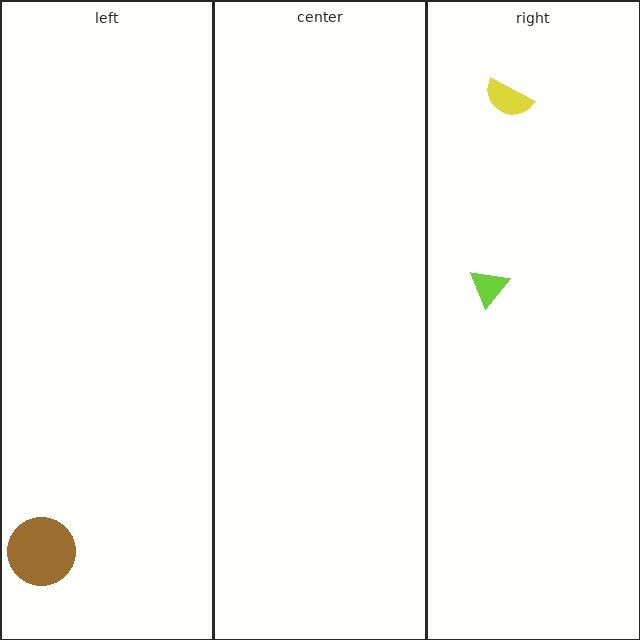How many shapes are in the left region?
1.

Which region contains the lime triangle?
The right region.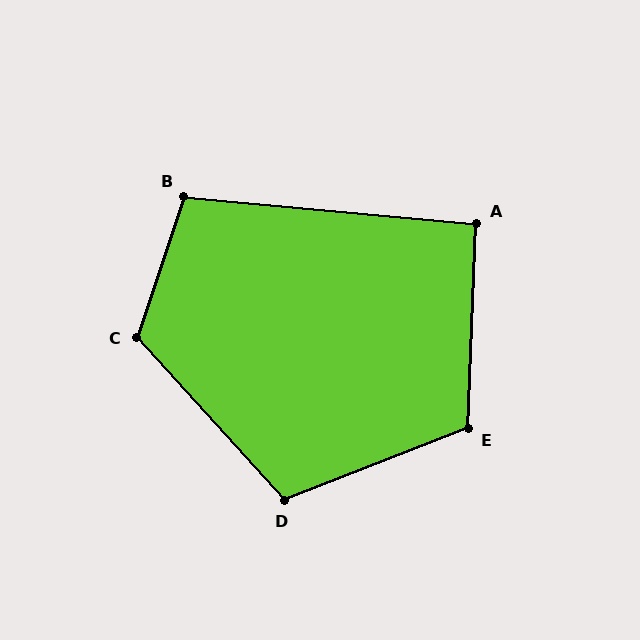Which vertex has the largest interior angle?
C, at approximately 120 degrees.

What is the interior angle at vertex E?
Approximately 114 degrees (obtuse).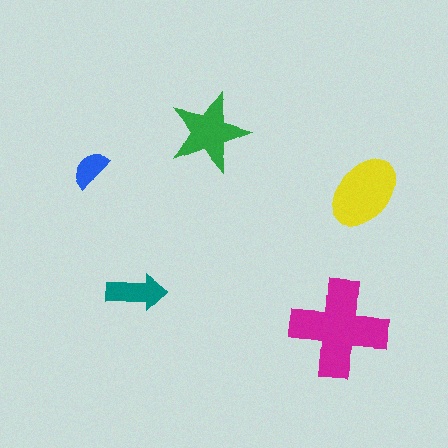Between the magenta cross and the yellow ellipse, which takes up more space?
The magenta cross.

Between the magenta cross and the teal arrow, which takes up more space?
The magenta cross.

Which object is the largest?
The magenta cross.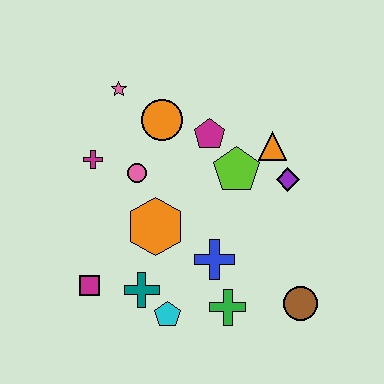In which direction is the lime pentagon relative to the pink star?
The lime pentagon is to the right of the pink star.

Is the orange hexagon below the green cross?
No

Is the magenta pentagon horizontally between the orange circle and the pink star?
No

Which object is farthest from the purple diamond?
The magenta square is farthest from the purple diamond.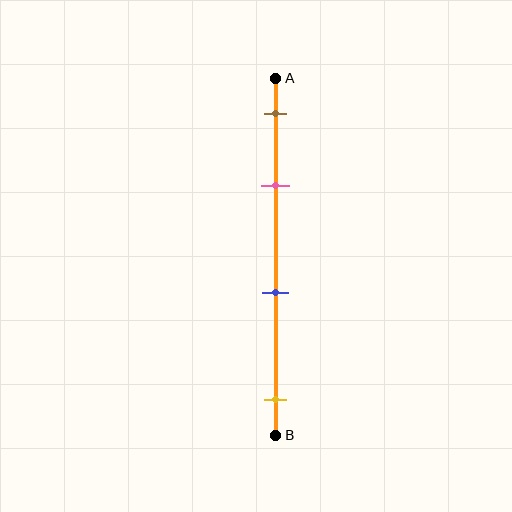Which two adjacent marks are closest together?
The brown and pink marks are the closest adjacent pair.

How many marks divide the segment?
There are 4 marks dividing the segment.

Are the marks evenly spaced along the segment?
No, the marks are not evenly spaced.